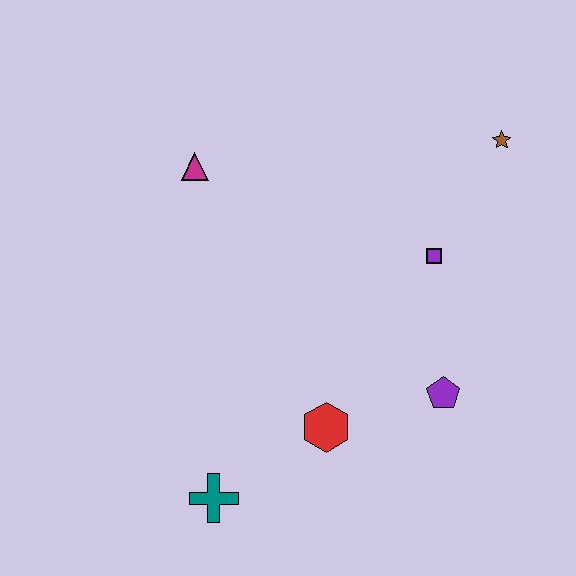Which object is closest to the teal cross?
The red hexagon is closest to the teal cross.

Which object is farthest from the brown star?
The teal cross is farthest from the brown star.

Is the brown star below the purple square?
No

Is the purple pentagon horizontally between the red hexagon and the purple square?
No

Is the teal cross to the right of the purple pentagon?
No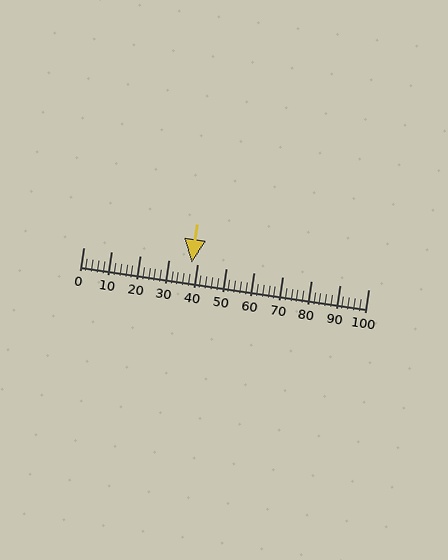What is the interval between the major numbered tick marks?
The major tick marks are spaced 10 units apart.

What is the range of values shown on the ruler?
The ruler shows values from 0 to 100.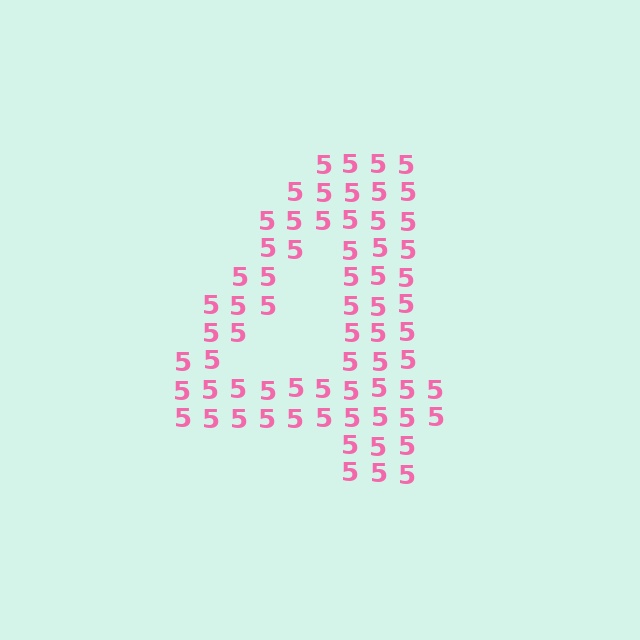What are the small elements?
The small elements are digit 5's.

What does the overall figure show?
The overall figure shows the digit 4.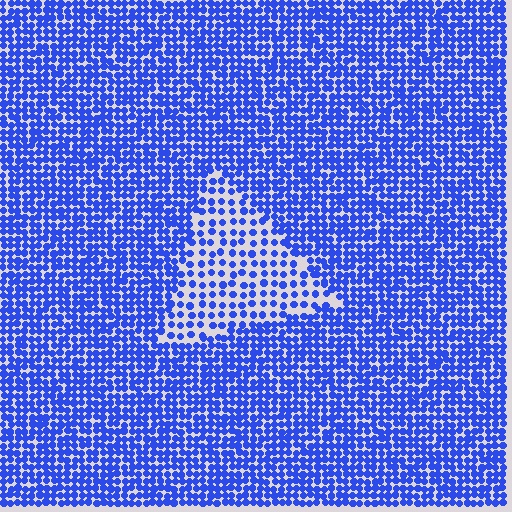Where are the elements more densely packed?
The elements are more densely packed outside the triangle boundary.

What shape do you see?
I see a triangle.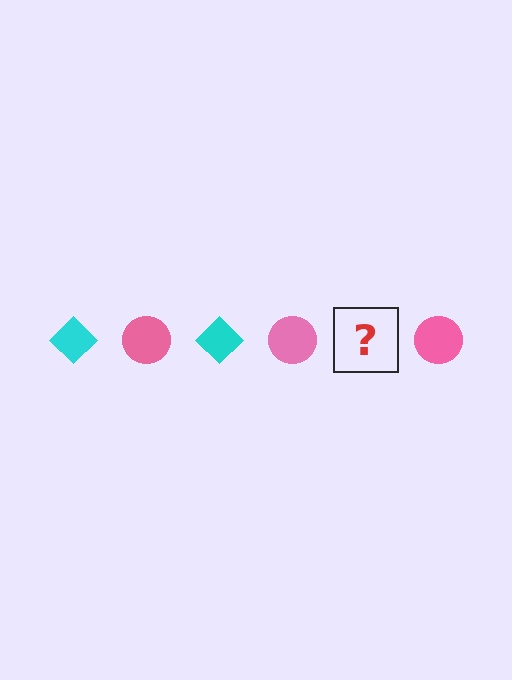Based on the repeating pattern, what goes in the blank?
The blank should be a cyan diamond.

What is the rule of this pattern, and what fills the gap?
The rule is that the pattern alternates between cyan diamond and pink circle. The gap should be filled with a cyan diamond.